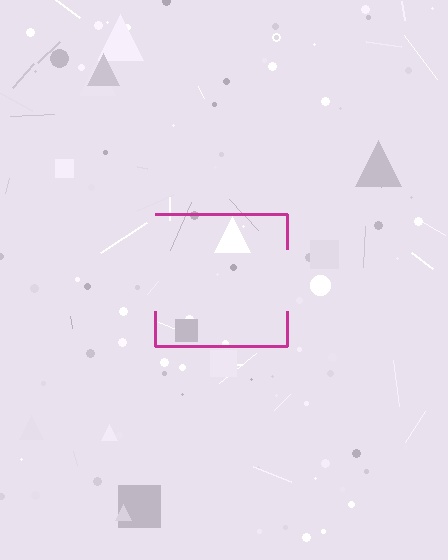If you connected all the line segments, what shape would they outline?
They would outline a square.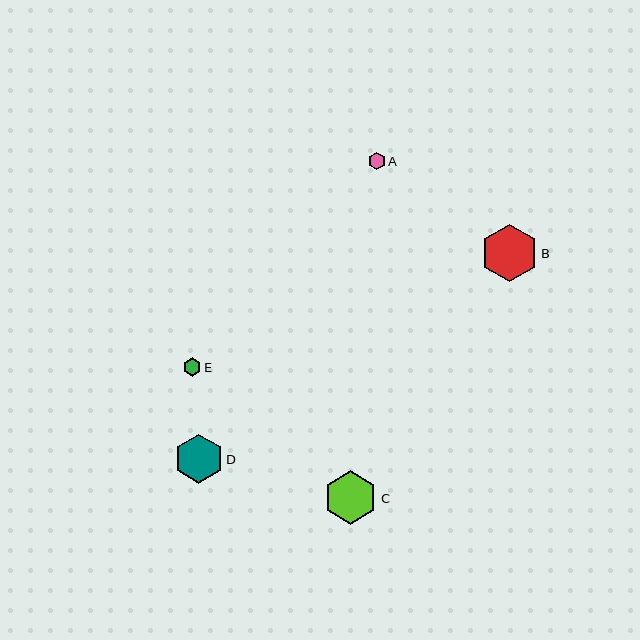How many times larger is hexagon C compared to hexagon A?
Hexagon C is approximately 3.1 times the size of hexagon A.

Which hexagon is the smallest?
Hexagon A is the smallest with a size of approximately 17 pixels.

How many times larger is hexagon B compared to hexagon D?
Hexagon B is approximately 1.2 times the size of hexagon D.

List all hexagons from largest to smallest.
From largest to smallest: B, C, D, E, A.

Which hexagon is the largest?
Hexagon B is the largest with a size of approximately 57 pixels.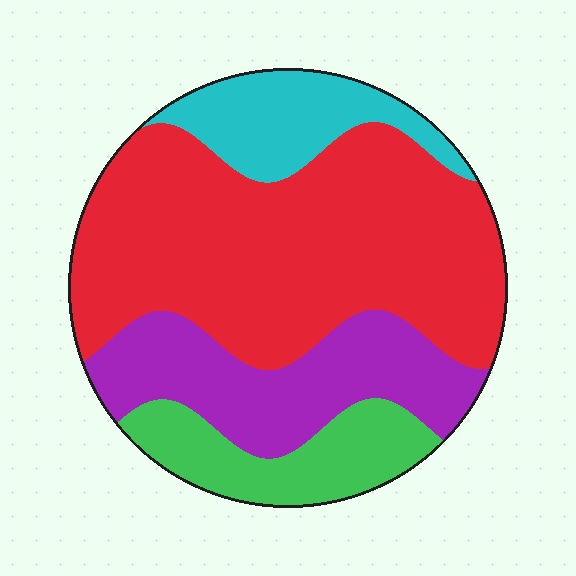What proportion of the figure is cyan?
Cyan takes up about one eighth (1/8) of the figure.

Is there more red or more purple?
Red.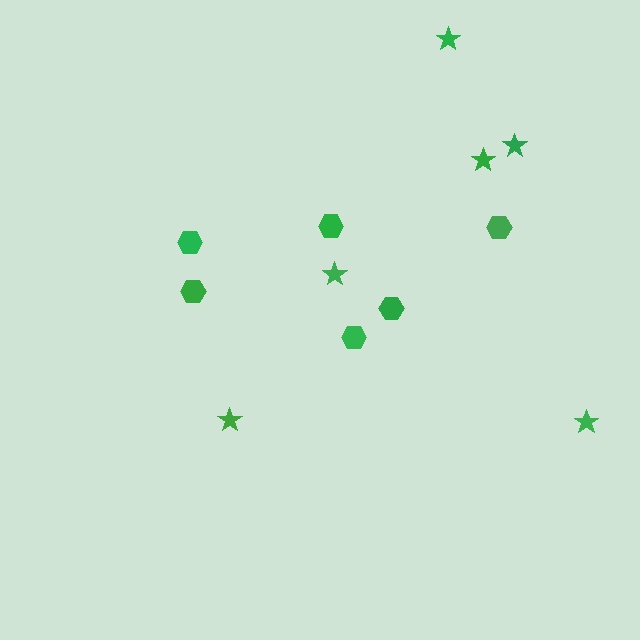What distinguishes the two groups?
There are 2 groups: one group of stars (6) and one group of hexagons (6).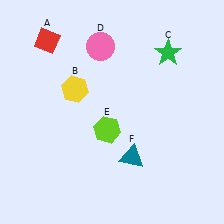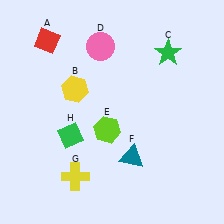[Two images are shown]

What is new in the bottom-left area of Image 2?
A yellow cross (G) was added in the bottom-left area of Image 2.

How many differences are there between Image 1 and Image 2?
There are 2 differences between the two images.